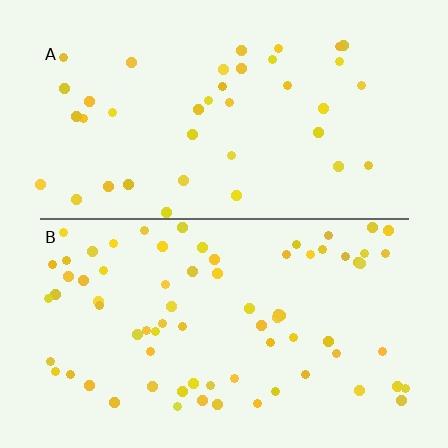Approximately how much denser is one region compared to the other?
Approximately 1.9× — region B over region A.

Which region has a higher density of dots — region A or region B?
B (the bottom).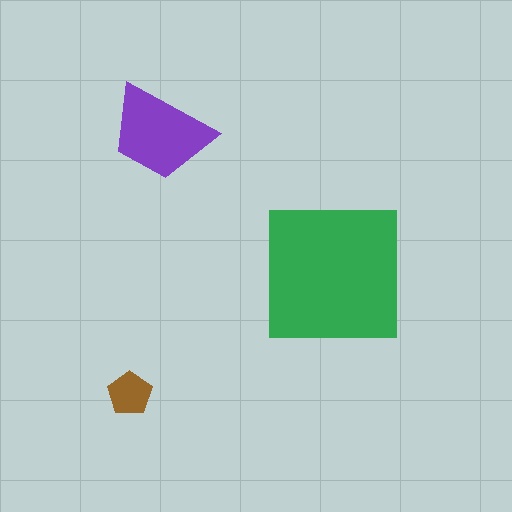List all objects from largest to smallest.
The green square, the purple trapezoid, the brown pentagon.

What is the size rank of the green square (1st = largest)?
1st.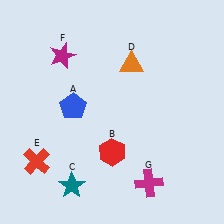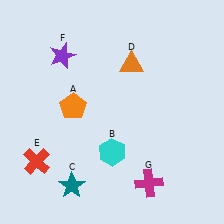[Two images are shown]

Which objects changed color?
A changed from blue to orange. B changed from red to cyan. F changed from magenta to purple.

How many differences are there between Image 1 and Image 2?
There are 3 differences between the two images.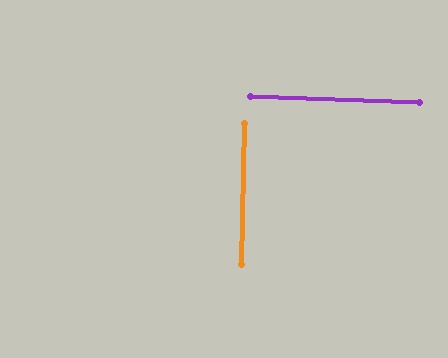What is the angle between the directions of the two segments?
Approximately 89 degrees.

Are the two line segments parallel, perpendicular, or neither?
Perpendicular — they meet at approximately 89°.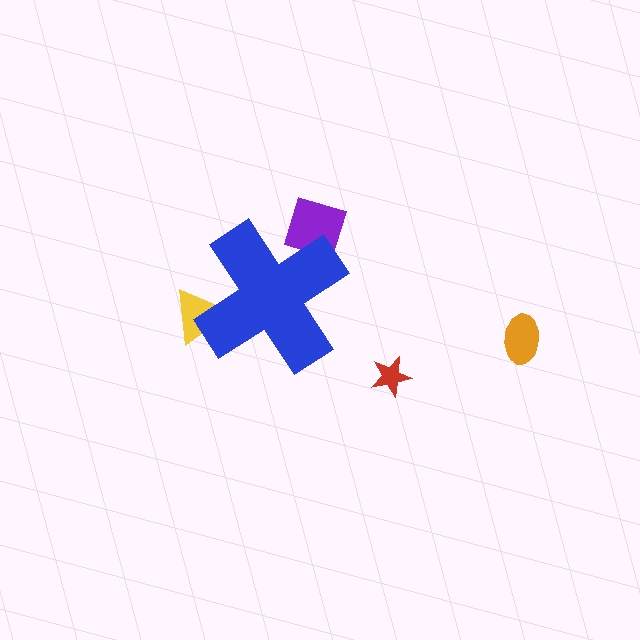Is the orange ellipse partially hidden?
No, the orange ellipse is fully visible.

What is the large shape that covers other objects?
A blue cross.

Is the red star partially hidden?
No, the red star is fully visible.